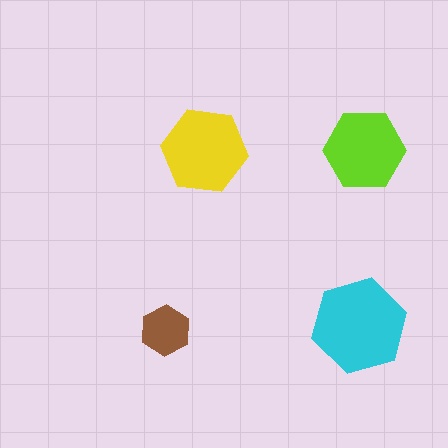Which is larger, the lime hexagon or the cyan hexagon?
The cyan one.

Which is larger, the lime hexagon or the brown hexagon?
The lime one.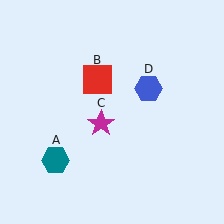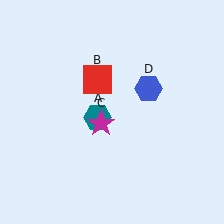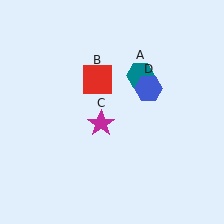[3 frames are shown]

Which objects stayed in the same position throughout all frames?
Red square (object B) and magenta star (object C) and blue hexagon (object D) remained stationary.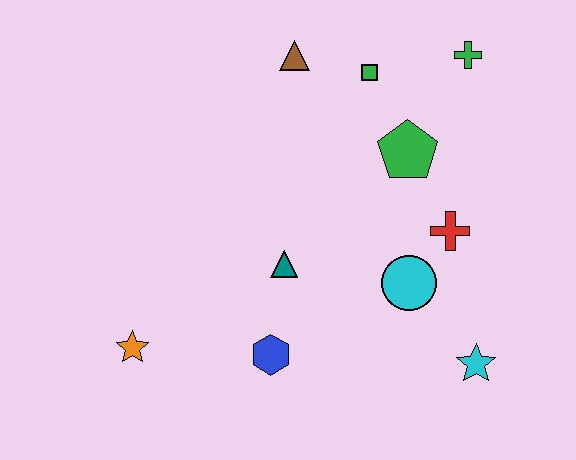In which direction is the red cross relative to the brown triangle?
The red cross is below the brown triangle.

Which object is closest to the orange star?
The blue hexagon is closest to the orange star.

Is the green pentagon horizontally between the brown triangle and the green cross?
Yes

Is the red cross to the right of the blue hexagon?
Yes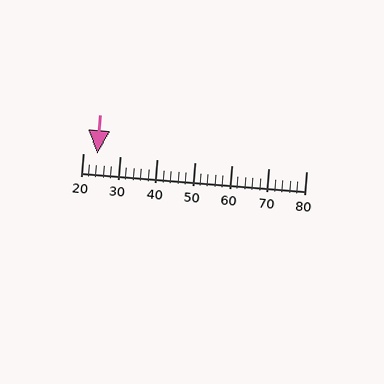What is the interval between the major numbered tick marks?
The major tick marks are spaced 10 units apart.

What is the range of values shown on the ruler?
The ruler shows values from 20 to 80.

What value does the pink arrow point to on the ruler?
The pink arrow points to approximately 24.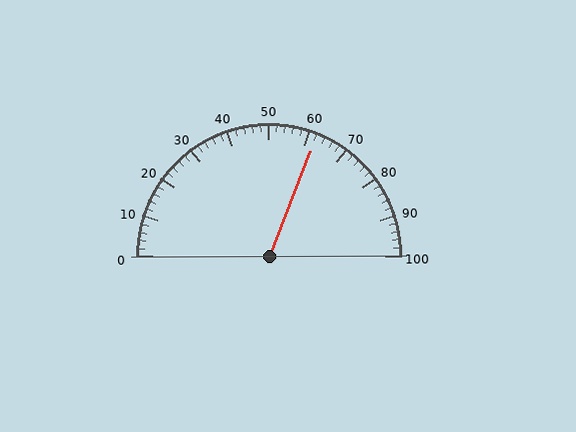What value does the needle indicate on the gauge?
The needle indicates approximately 62.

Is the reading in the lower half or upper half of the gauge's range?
The reading is in the upper half of the range (0 to 100).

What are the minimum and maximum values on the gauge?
The gauge ranges from 0 to 100.